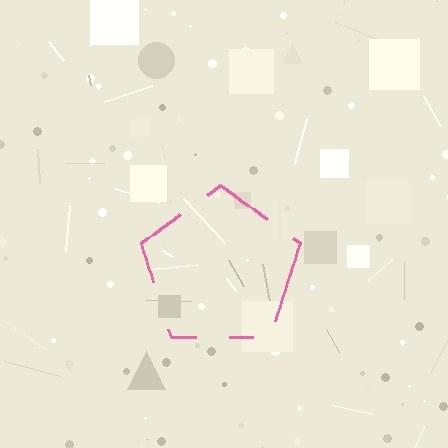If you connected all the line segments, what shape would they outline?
They would outline a pentagon.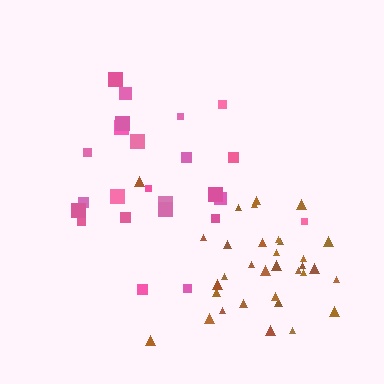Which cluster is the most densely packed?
Brown.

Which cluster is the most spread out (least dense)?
Pink.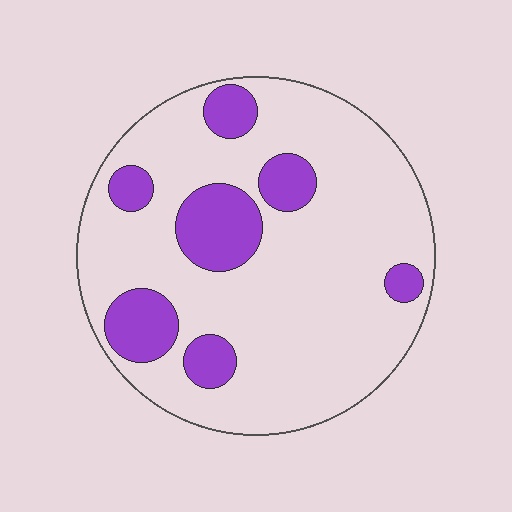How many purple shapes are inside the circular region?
7.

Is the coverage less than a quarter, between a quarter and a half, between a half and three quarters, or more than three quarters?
Less than a quarter.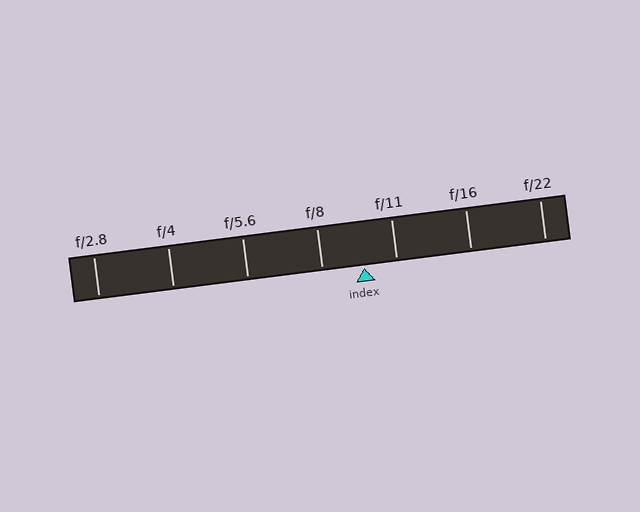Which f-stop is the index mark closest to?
The index mark is closest to f/11.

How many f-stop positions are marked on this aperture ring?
There are 7 f-stop positions marked.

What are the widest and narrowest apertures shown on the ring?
The widest aperture shown is f/2.8 and the narrowest is f/22.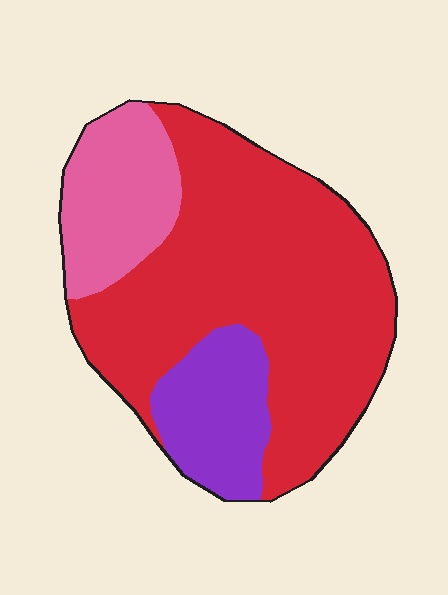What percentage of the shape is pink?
Pink takes up between a sixth and a third of the shape.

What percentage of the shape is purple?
Purple takes up less than a quarter of the shape.